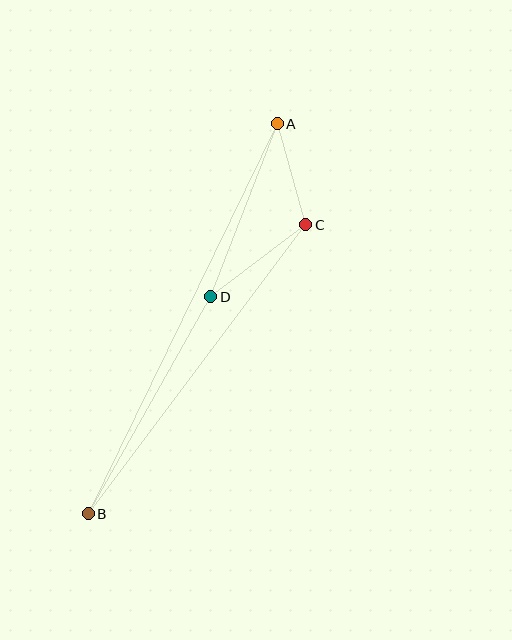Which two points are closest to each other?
Points A and C are closest to each other.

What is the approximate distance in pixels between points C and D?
The distance between C and D is approximately 119 pixels.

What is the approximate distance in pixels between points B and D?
The distance between B and D is approximately 249 pixels.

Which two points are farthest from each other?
Points A and B are farthest from each other.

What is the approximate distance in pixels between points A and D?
The distance between A and D is approximately 185 pixels.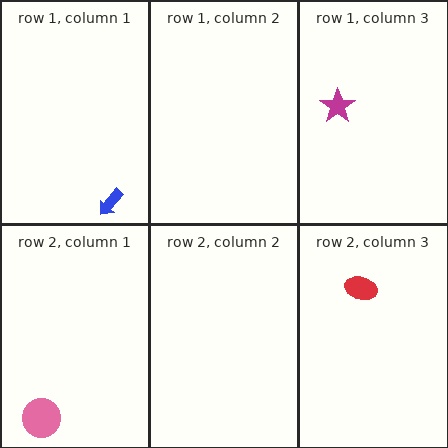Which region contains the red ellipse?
The row 2, column 3 region.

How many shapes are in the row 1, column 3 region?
1.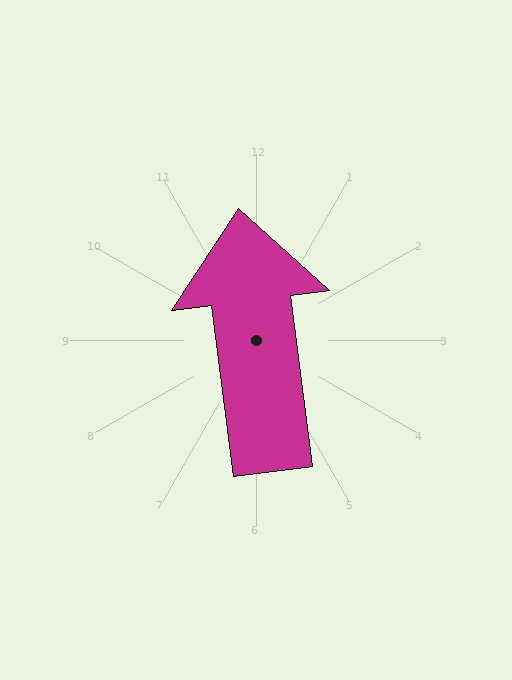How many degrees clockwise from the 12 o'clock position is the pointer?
Approximately 353 degrees.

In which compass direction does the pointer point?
North.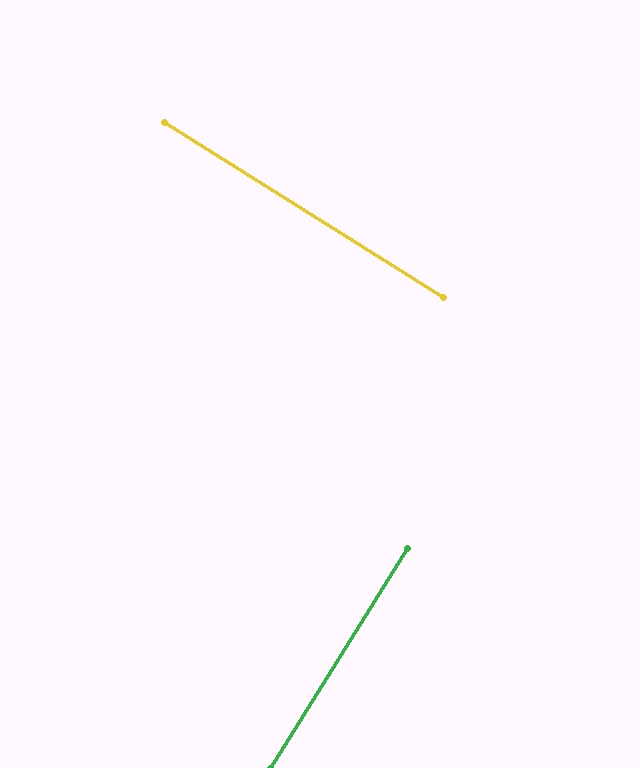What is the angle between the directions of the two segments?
Approximately 90 degrees.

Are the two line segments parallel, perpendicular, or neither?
Perpendicular — they meet at approximately 90°.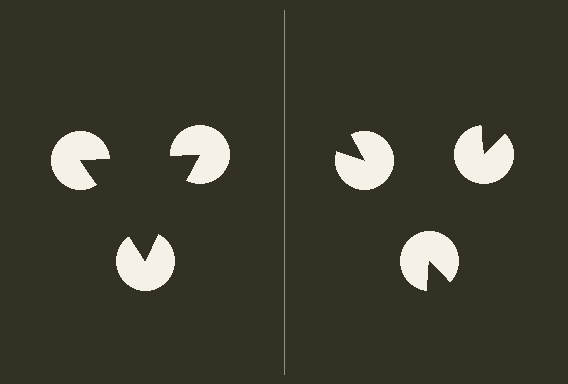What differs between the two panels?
The pac-man discs are positioned identically on both sides; only the wedge orientations differ. On the left they align to a triangle; on the right they are misaligned.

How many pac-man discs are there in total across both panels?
6 — 3 on each side.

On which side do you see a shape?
An illusory triangle appears on the left side. On the right side the wedge cuts are rotated, so no coherent shape forms.